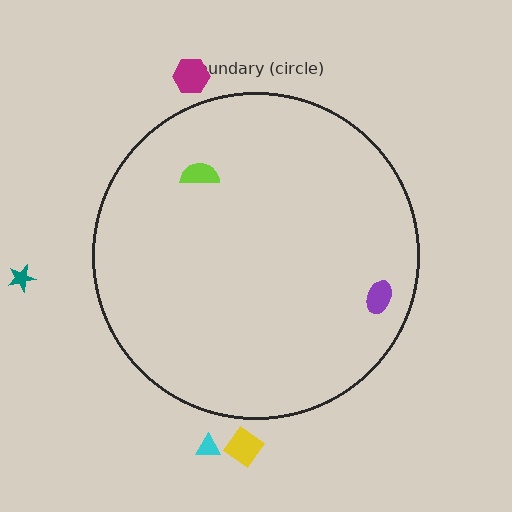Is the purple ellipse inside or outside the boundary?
Inside.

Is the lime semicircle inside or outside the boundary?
Inside.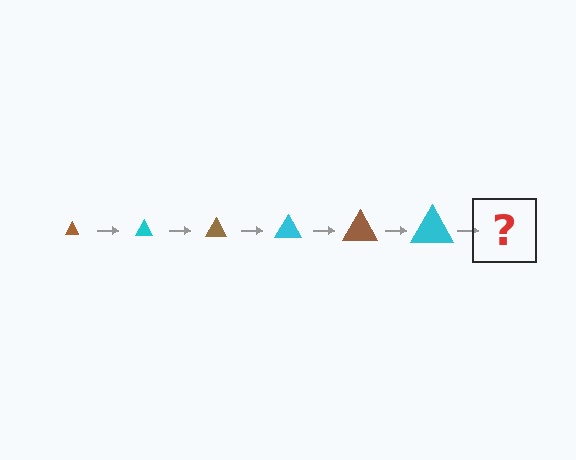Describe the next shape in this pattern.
It should be a brown triangle, larger than the previous one.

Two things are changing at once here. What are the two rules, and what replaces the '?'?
The two rules are that the triangle grows larger each step and the color cycles through brown and cyan. The '?' should be a brown triangle, larger than the previous one.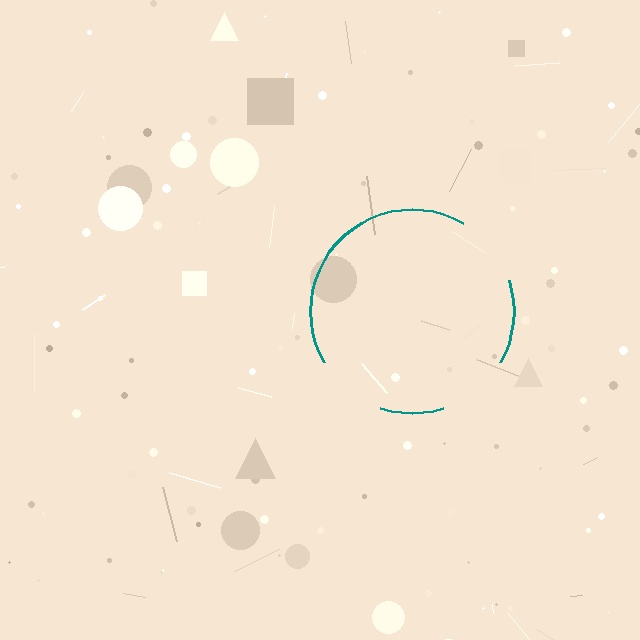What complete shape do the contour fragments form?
The contour fragments form a circle.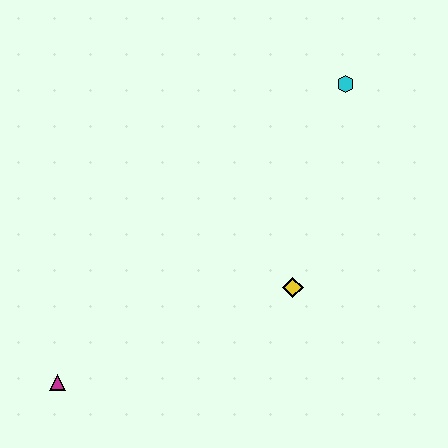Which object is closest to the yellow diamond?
The cyan hexagon is closest to the yellow diamond.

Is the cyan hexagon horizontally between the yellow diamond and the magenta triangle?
No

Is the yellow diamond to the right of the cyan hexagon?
No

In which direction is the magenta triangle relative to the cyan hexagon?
The magenta triangle is below the cyan hexagon.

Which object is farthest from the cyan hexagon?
The magenta triangle is farthest from the cyan hexagon.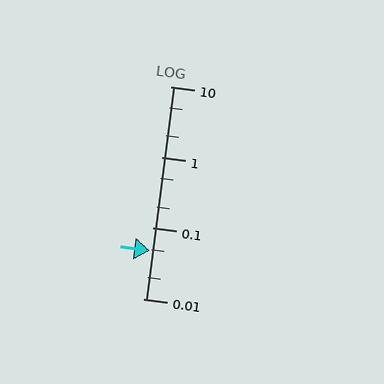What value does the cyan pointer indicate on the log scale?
The pointer indicates approximately 0.048.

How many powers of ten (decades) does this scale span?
The scale spans 3 decades, from 0.01 to 10.